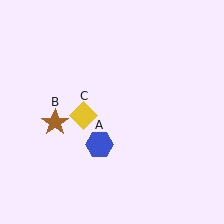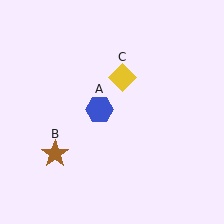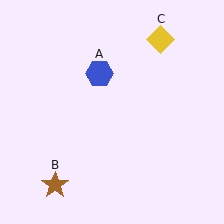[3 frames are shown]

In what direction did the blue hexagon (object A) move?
The blue hexagon (object A) moved up.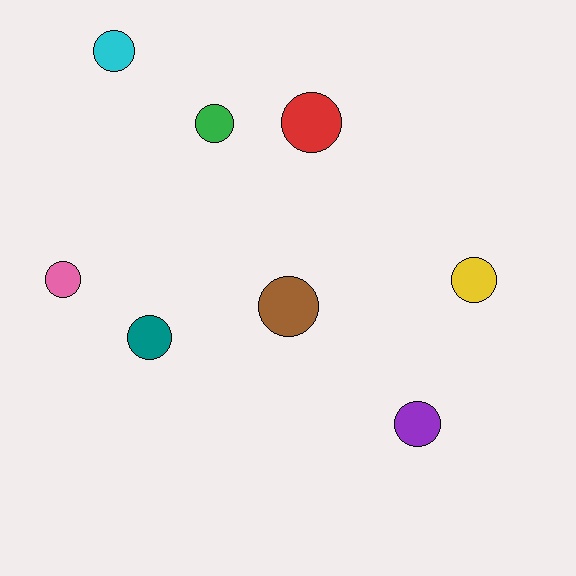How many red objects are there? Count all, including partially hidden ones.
There is 1 red object.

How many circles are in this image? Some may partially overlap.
There are 8 circles.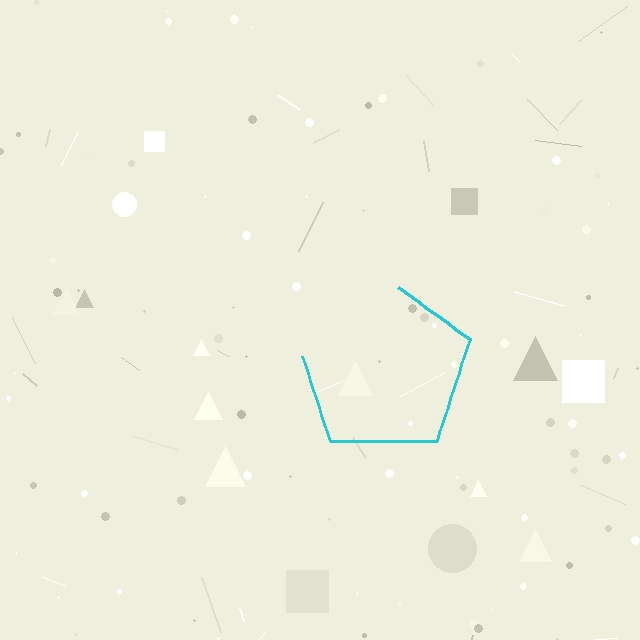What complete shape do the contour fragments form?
The contour fragments form a pentagon.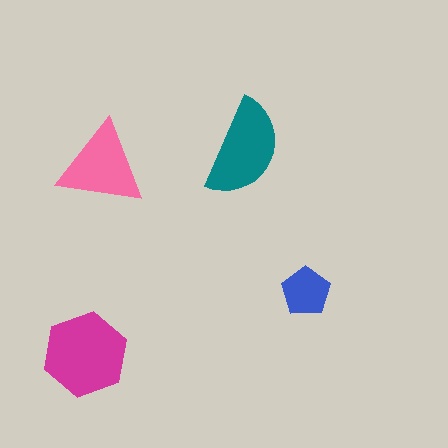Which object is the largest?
The magenta hexagon.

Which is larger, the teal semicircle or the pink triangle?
The teal semicircle.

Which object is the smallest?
The blue pentagon.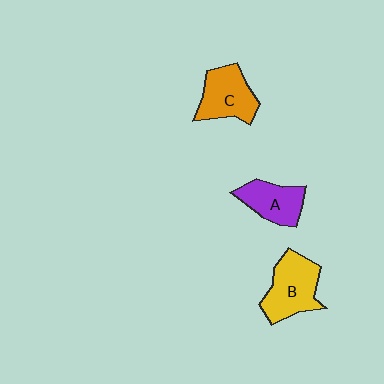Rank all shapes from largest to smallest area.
From largest to smallest: B (yellow), C (orange), A (purple).